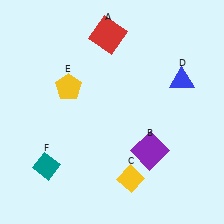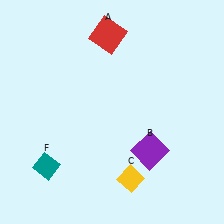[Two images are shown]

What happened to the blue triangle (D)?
The blue triangle (D) was removed in Image 2. It was in the top-right area of Image 1.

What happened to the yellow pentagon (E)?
The yellow pentagon (E) was removed in Image 2. It was in the top-left area of Image 1.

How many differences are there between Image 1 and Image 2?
There are 2 differences between the two images.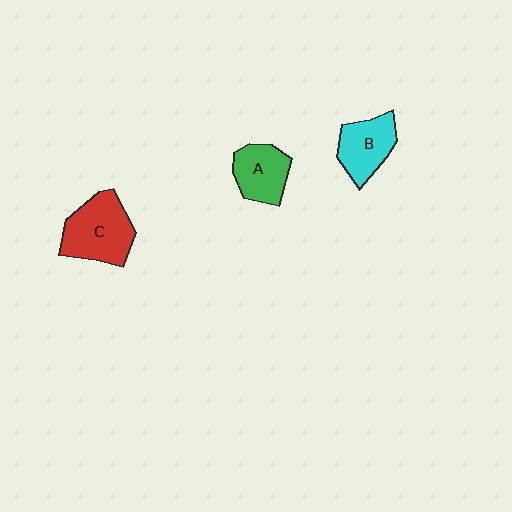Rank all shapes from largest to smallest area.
From largest to smallest: C (red), B (cyan), A (green).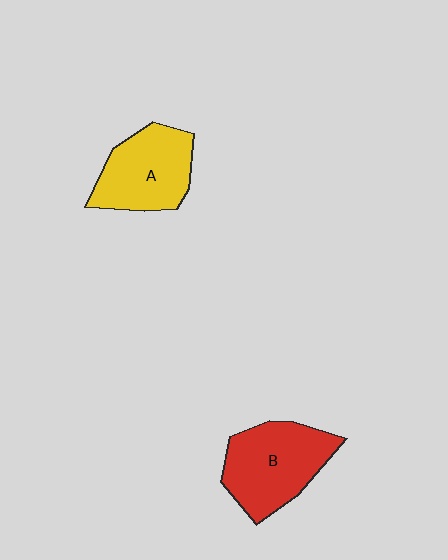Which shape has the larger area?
Shape B (red).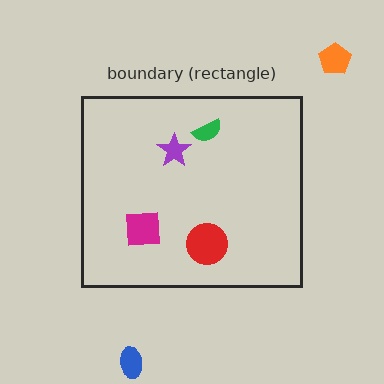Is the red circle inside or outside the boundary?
Inside.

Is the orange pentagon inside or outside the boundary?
Outside.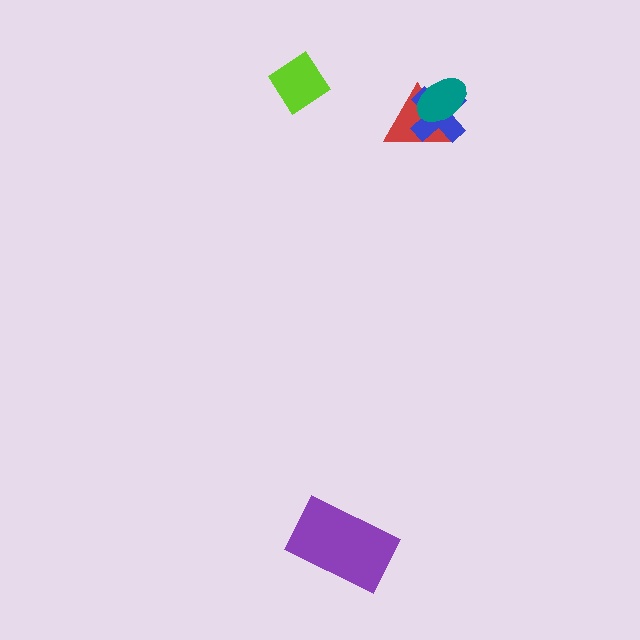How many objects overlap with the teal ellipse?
2 objects overlap with the teal ellipse.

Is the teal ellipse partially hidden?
No, no other shape covers it.